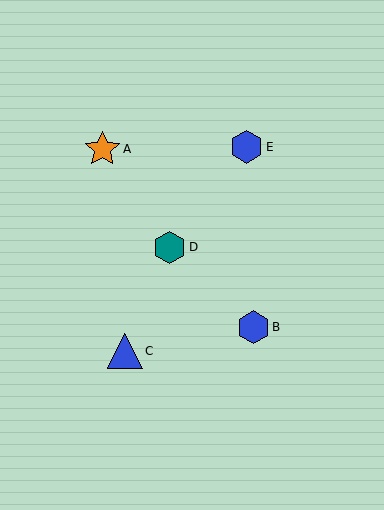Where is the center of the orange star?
The center of the orange star is at (102, 149).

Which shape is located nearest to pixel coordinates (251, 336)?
The blue hexagon (labeled B) at (253, 327) is nearest to that location.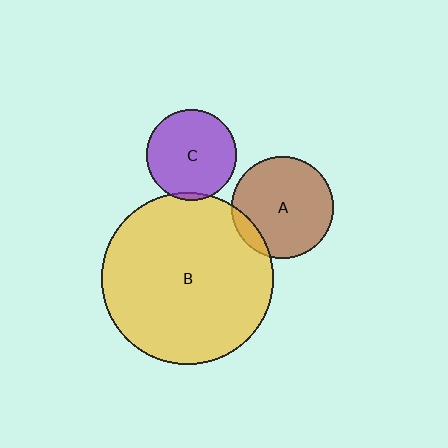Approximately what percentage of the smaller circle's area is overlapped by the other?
Approximately 10%.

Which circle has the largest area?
Circle B (yellow).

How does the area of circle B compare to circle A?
Approximately 2.9 times.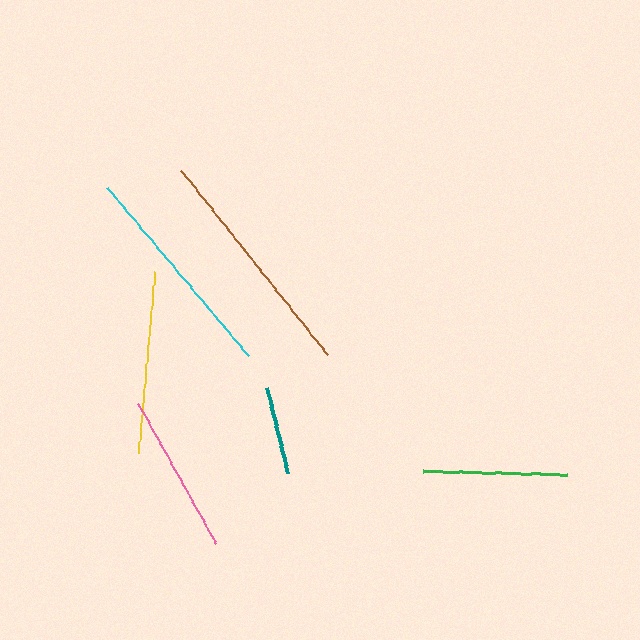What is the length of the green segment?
The green segment is approximately 144 pixels long.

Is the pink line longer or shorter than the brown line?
The brown line is longer than the pink line.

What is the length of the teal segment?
The teal segment is approximately 88 pixels long.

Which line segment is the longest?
The brown line is the longest at approximately 236 pixels.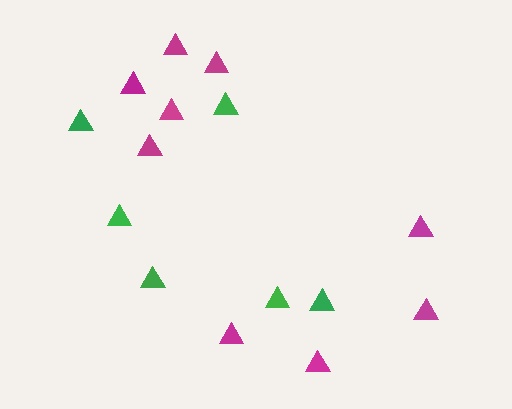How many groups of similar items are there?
There are 2 groups: one group of green triangles (6) and one group of magenta triangles (9).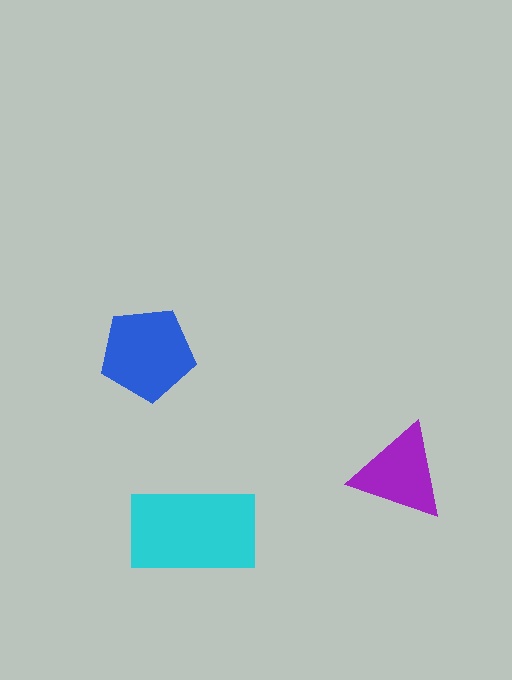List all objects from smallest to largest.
The purple triangle, the blue pentagon, the cyan rectangle.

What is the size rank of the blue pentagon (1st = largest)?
2nd.